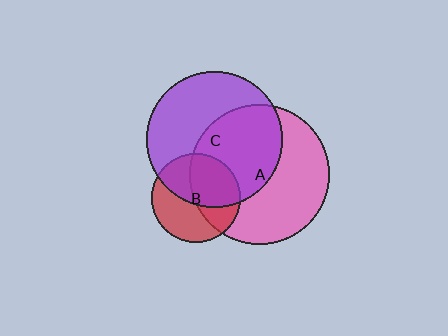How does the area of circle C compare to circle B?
Approximately 2.3 times.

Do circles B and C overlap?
Yes.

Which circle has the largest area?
Circle A (pink).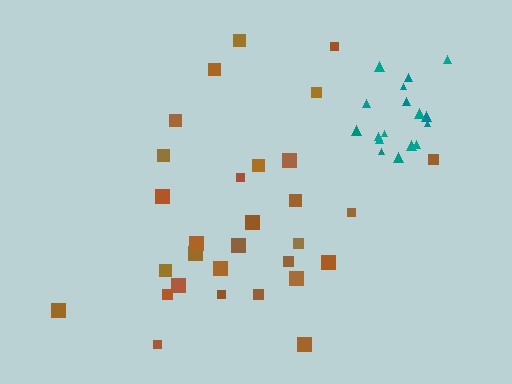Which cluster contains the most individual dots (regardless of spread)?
Brown (31).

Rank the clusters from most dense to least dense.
teal, brown.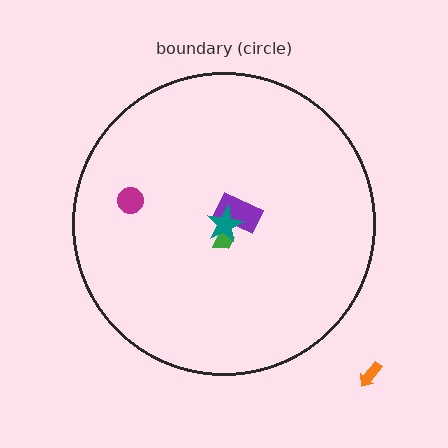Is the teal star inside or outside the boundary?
Inside.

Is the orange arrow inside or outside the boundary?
Outside.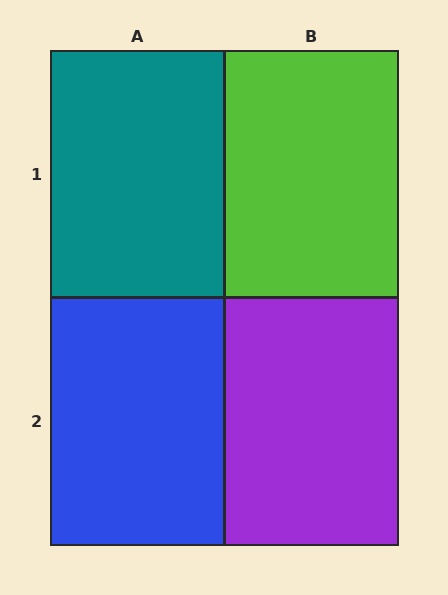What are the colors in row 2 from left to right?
Blue, purple.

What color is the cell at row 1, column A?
Teal.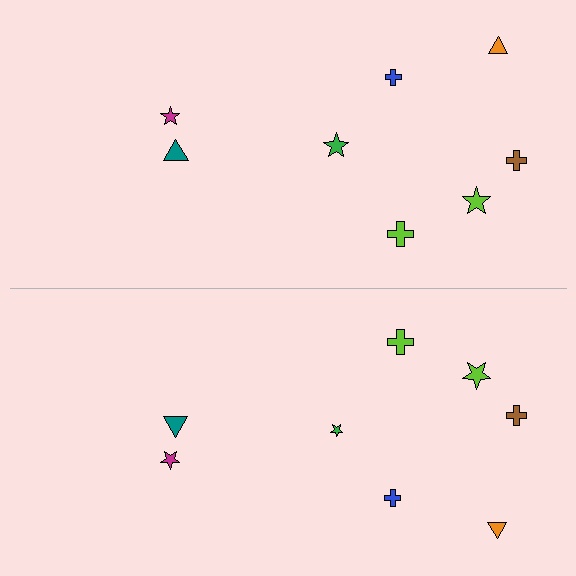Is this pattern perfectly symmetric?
No, the pattern is not perfectly symmetric. The green star on the bottom side has a different size than its mirror counterpart.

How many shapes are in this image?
There are 16 shapes in this image.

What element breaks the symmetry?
The green star on the bottom side has a different size than its mirror counterpart.